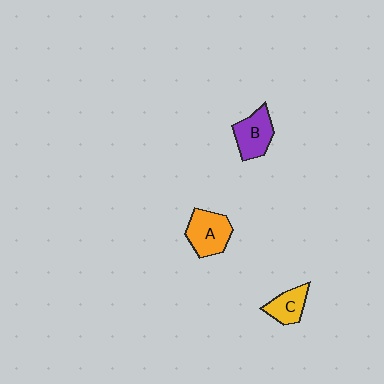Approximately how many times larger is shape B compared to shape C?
Approximately 1.3 times.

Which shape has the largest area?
Shape A (orange).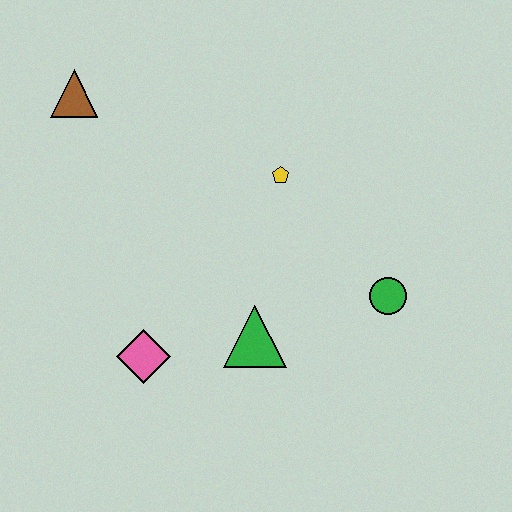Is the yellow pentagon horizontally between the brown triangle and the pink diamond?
No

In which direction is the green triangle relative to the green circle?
The green triangle is to the left of the green circle.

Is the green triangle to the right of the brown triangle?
Yes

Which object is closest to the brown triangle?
The yellow pentagon is closest to the brown triangle.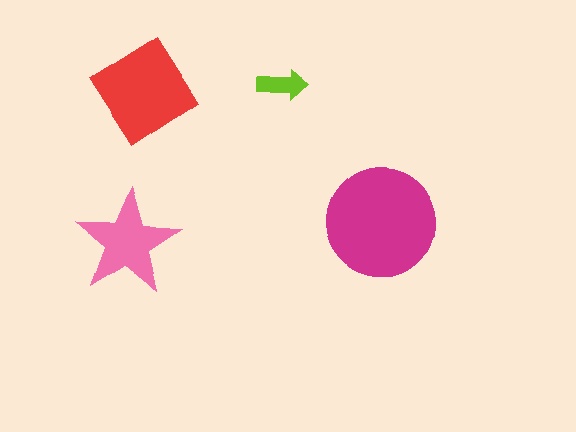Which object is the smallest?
The lime arrow.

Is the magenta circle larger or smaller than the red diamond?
Larger.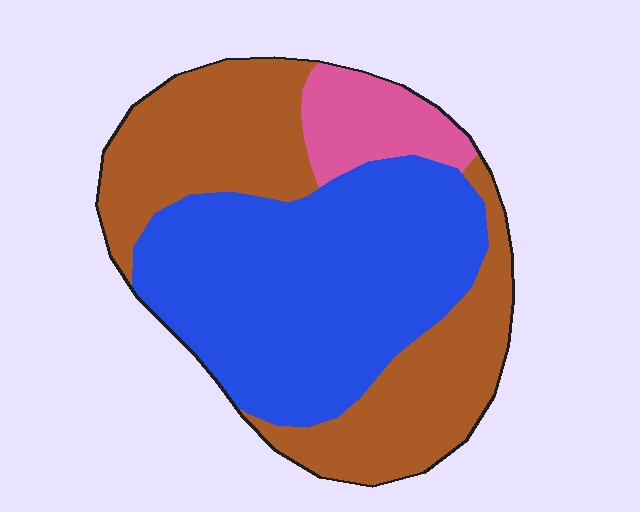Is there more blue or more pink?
Blue.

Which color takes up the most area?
Blue, at roughly 50%.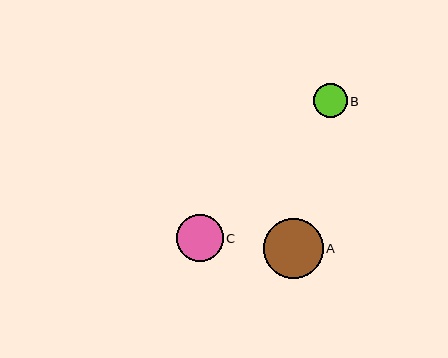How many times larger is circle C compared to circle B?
Circle C is approximately 1.4 times the size of circle B.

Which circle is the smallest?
Circle B is the smallest with a size of approximately 34 pixels.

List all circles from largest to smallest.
From largest to smallest: A, C, B.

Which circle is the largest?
Circle A is the largest with a size of approximately 60 pixels.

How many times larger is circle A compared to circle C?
Circle A is approximately 1.3 times the size of circle C.